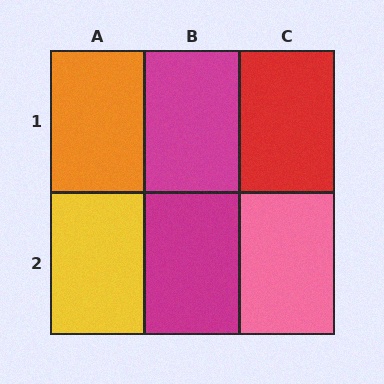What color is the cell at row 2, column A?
Yellow.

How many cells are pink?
1 cell is pink.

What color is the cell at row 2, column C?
Pink.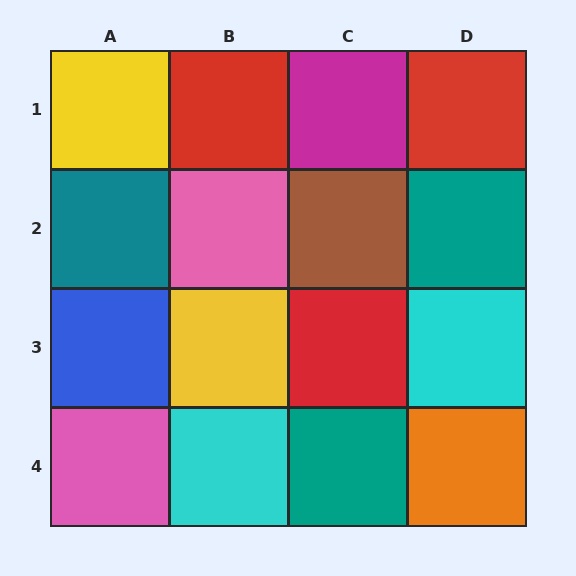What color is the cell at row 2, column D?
Teal.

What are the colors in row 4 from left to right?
Pink, cyan, teal, orange.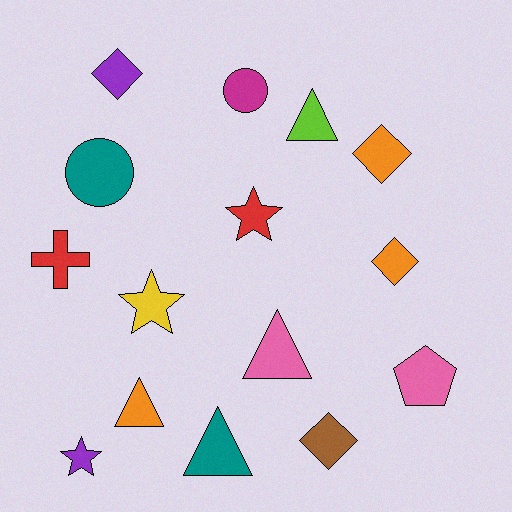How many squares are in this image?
There are no squares.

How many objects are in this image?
There are 15 objects.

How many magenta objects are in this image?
There is 1 magenta object.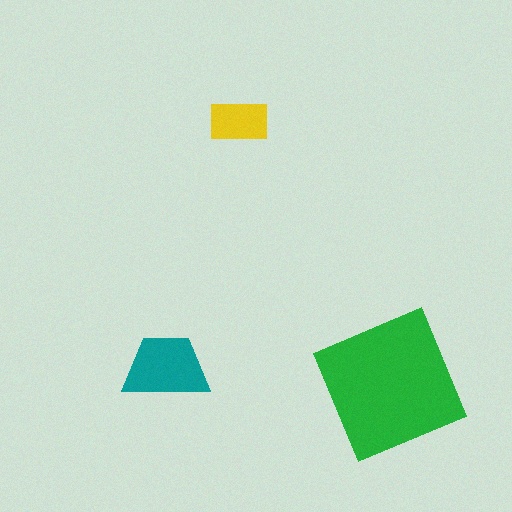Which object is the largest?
The green square.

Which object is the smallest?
The yellow rectangle.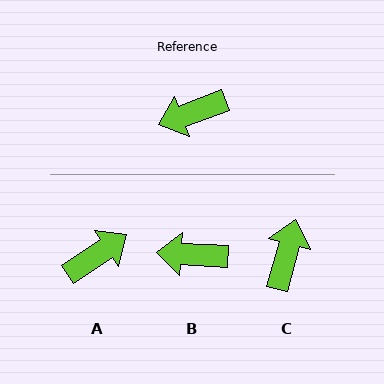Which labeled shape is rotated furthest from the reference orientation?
A, about 166 degrees away.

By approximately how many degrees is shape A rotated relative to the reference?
Approximately 166 degrees clockwise.